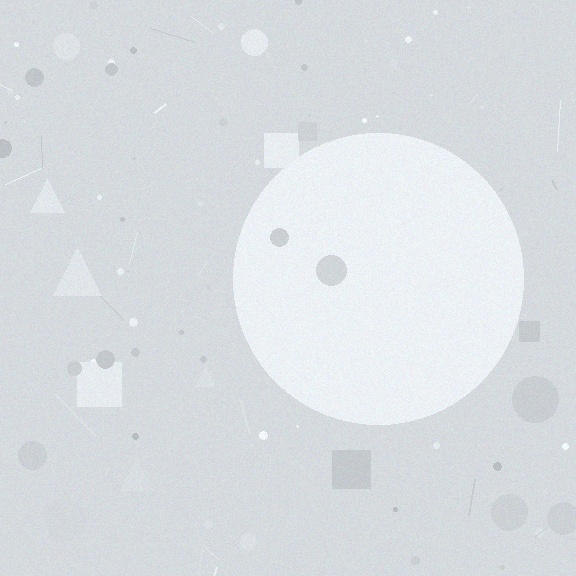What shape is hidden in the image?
A circle is hidden in the image.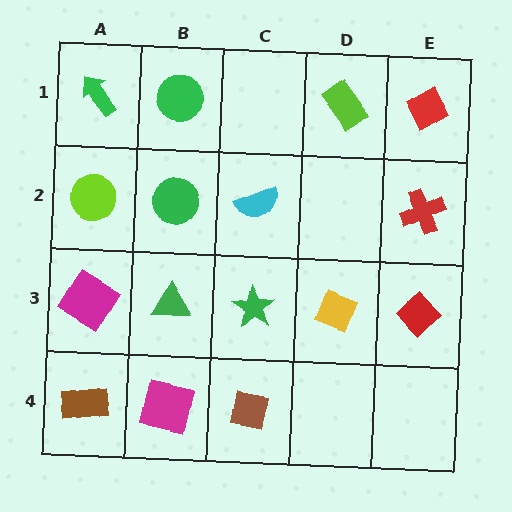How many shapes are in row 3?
5 shapes.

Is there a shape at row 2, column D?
No, that cell is empty.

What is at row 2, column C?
A cyan semicircle.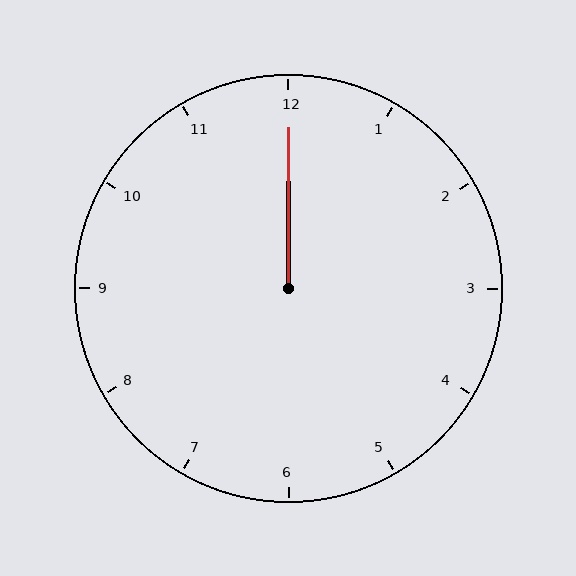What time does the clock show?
12:00.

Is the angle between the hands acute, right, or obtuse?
It is acute.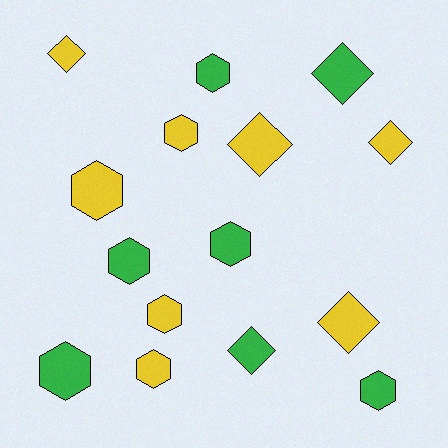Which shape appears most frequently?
Hexagon, with 9 objects.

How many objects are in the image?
There are 15 objects.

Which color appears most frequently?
Yellow, with 8 objects.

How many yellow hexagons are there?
There are 4 yellow hexagons.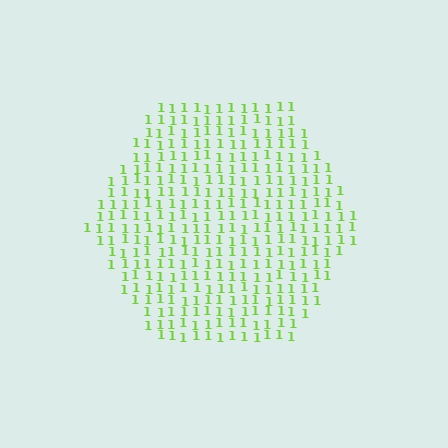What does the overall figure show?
The overall figure shows a hexagon.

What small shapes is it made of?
It is made of small digit 1's.